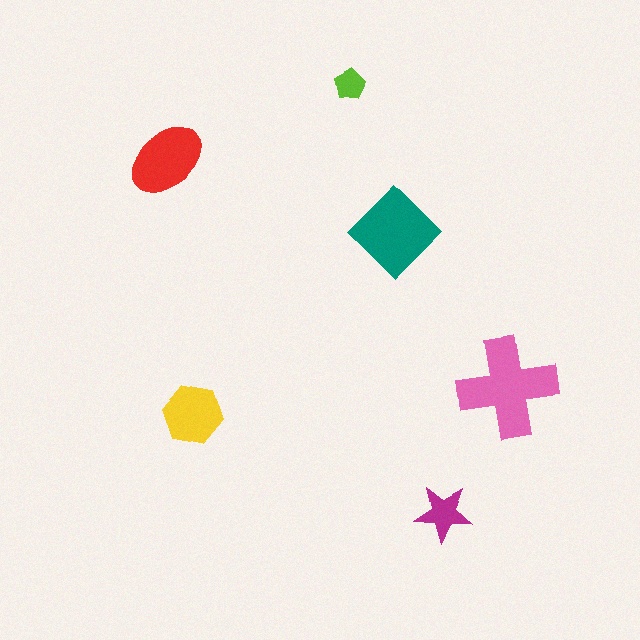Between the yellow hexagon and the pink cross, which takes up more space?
The pink cross.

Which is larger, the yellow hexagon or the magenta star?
The yellow hexagon.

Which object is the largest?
The pink cross.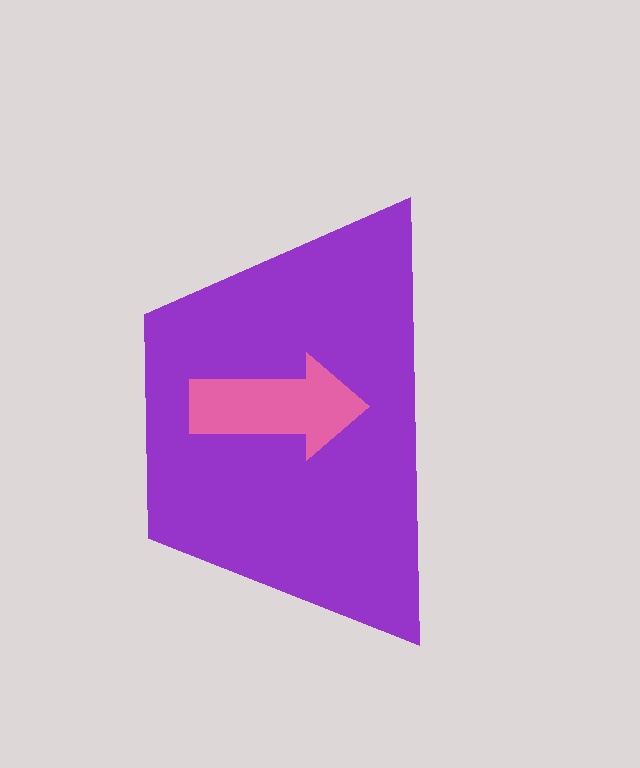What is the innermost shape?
The pink arrow.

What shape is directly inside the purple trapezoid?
The pink arrow.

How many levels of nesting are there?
2.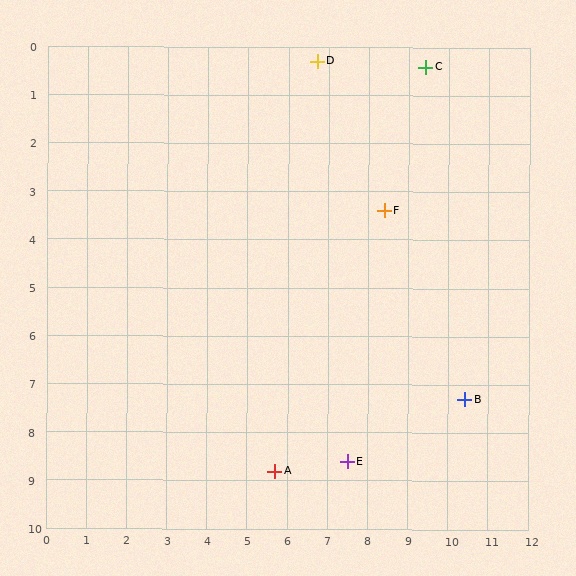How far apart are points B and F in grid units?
Points B and F are about 4.4 grid units apart.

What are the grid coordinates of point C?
Point C is at approximately (9.4, 0.4).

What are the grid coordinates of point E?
Point E is at approximately (7.5, 8.6).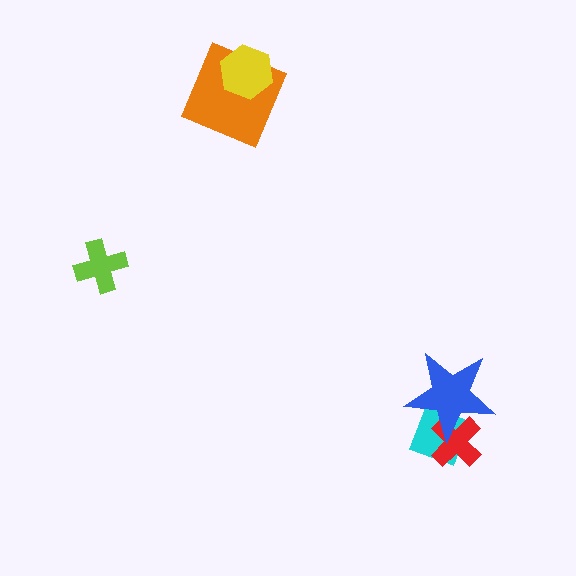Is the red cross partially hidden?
Yes, it is partially covered by another shape.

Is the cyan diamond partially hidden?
Yes, it is partially covered by another shape.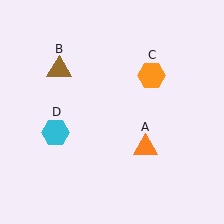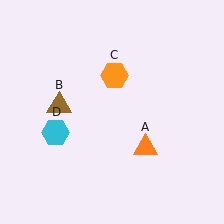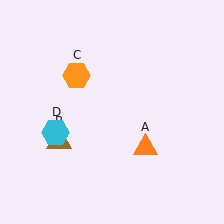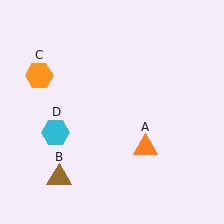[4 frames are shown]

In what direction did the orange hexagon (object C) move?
The orange hexagon (object C) moved left.